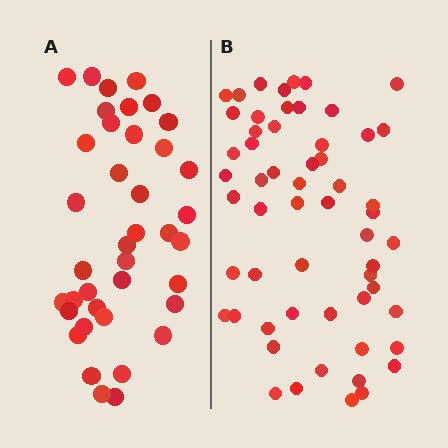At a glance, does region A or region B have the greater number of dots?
Region B (the right region) has more dots.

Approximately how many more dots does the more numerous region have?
Region B has approximately 20 more dots than region A.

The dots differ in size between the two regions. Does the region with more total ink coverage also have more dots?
No. Region A has more total ink coverage because its dots are larger, but region B actually contains more individual dots. Total area can be misleading — the number of items is what matters here.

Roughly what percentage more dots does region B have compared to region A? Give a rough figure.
About 45% more.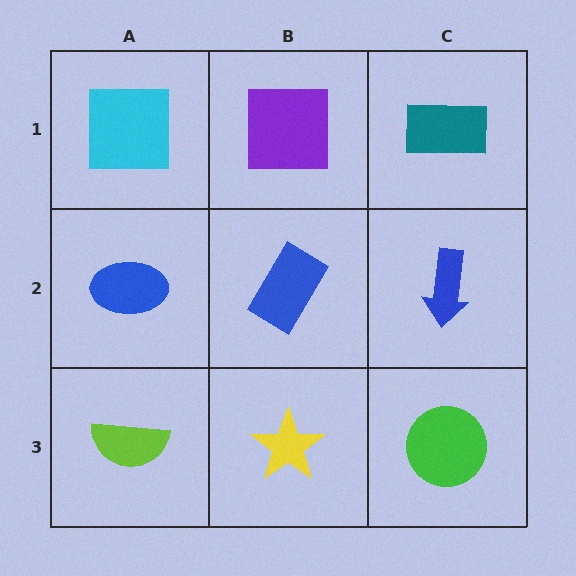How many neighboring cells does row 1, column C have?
2.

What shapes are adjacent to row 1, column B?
A blue rectangle (row 2, column B), a cyan square (row 1, column A), a teal rectangle (row 1, column C).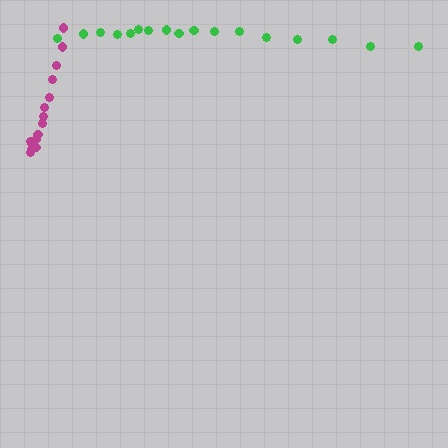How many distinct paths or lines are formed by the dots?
There are 2 distinct paths.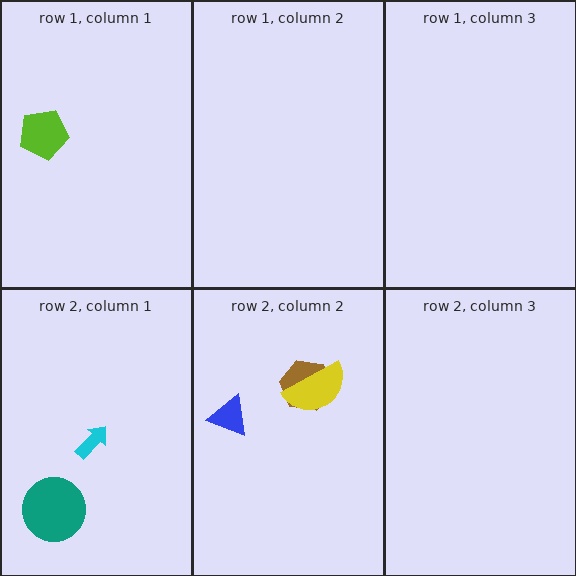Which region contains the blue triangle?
The row 2, column 2 region.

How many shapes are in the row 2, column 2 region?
3.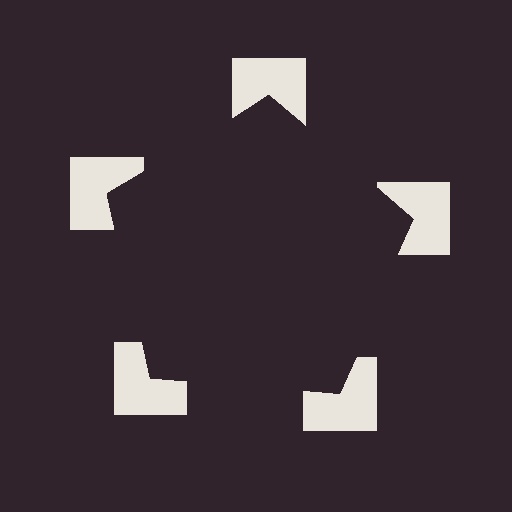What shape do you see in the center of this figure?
An illusory pentagon — its edges are inferred from the aligned wedge cuts in the notched squares, not physically drawn.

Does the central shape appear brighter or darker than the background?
It typically appears slightly darker than the background, even though no actual brightness change is drawn.